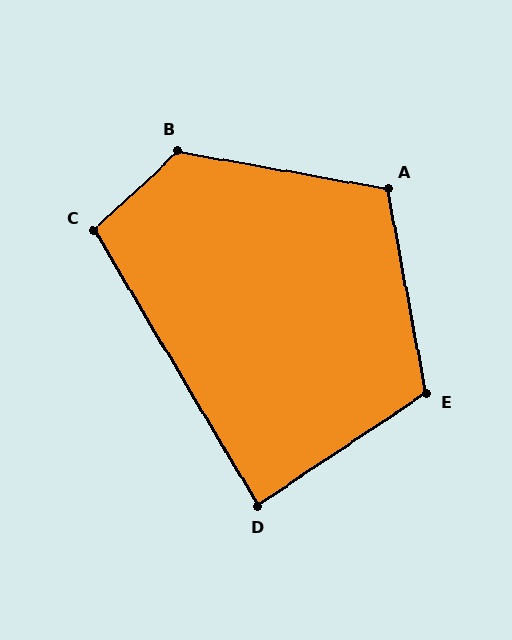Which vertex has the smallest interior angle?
D, at approximately 87 degrees.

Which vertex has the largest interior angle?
B, at approximately 127 degrees.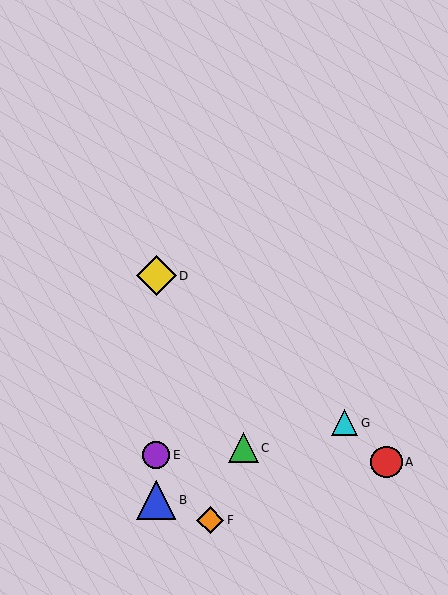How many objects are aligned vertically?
3 objects (B, D, E) are aligned vertically.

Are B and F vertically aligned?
No, B is at x≈156 and F is at x≈210.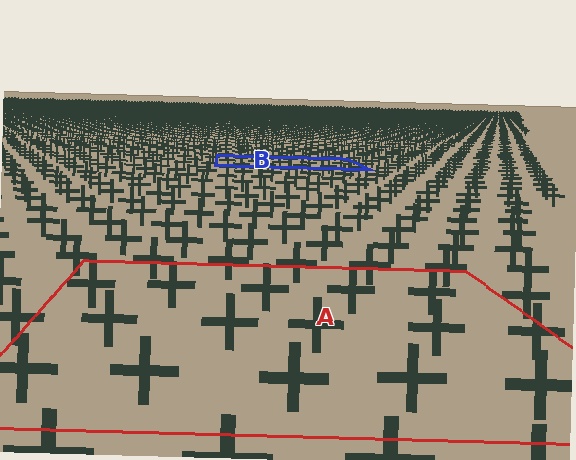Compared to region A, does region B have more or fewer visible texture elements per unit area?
Region B has more texture elements per unit area — they are packed more densely because it is farther away.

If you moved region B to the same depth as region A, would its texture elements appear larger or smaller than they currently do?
They would appear larger. At a closer depth, the same texture elements are projected at a bigger on-screen size.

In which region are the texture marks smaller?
The texture marks are smaller in region B, because it is farther away.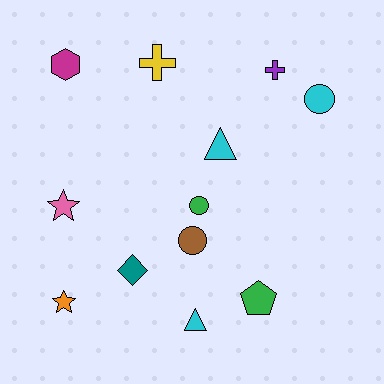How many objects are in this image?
There are 12 objects.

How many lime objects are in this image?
There are no lime objects.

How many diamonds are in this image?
There is 1 diamond.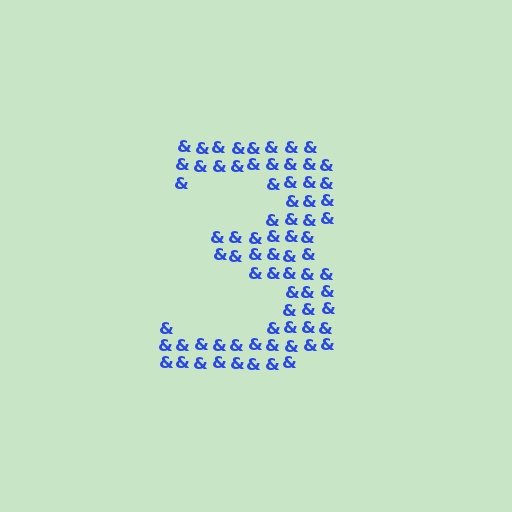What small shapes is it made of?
It is made of small ampersands.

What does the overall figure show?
The overall figure shows the digit 3.